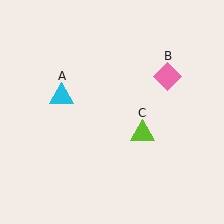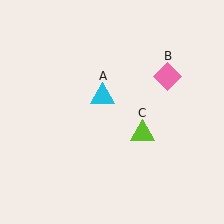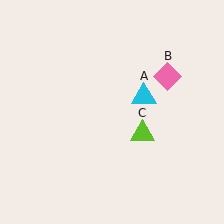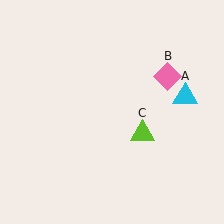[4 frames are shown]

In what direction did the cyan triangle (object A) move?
The cyan triangle (object A) moved right.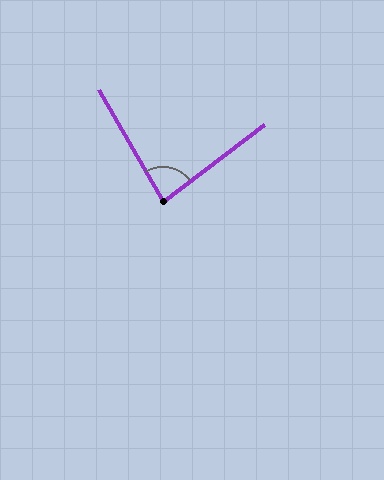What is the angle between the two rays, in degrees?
Approximately 82 degrees.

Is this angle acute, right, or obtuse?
It is acute.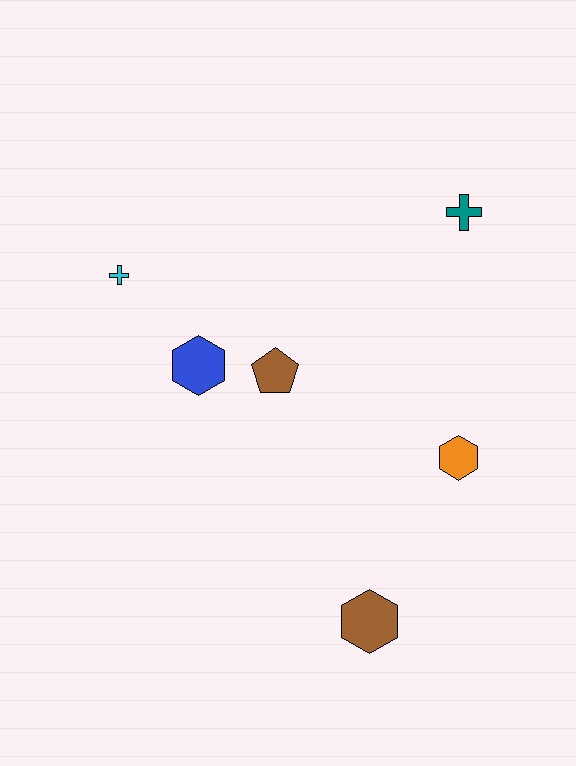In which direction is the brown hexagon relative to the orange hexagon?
The brown hexagon is below the orange hexagon.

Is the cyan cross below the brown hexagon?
No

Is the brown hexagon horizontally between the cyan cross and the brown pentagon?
No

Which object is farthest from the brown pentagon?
The brown hexagon is farthest from the brown pentagon.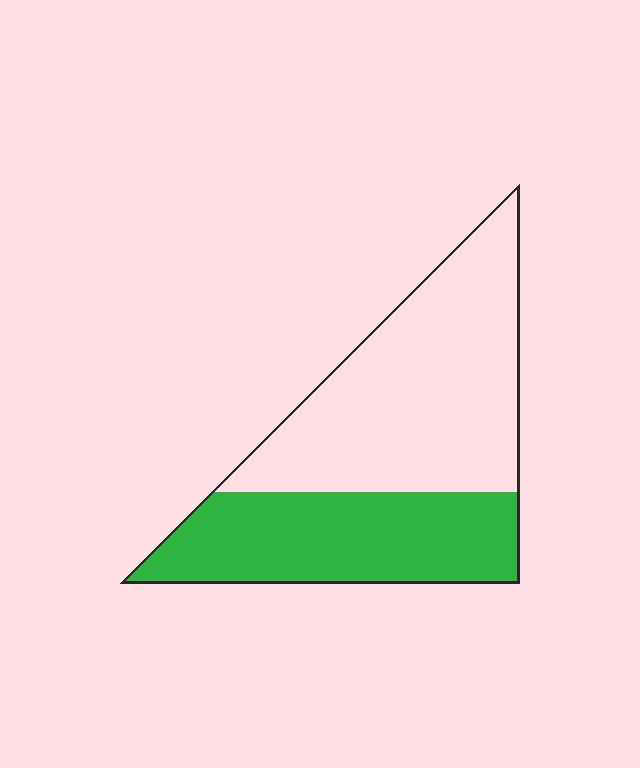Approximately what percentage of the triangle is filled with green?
Approximately 40%.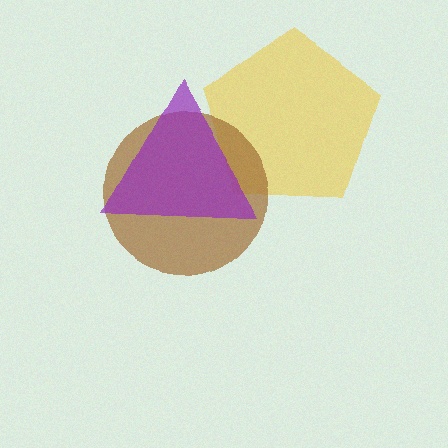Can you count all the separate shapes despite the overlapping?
Yes, there are 3 separate shapes.